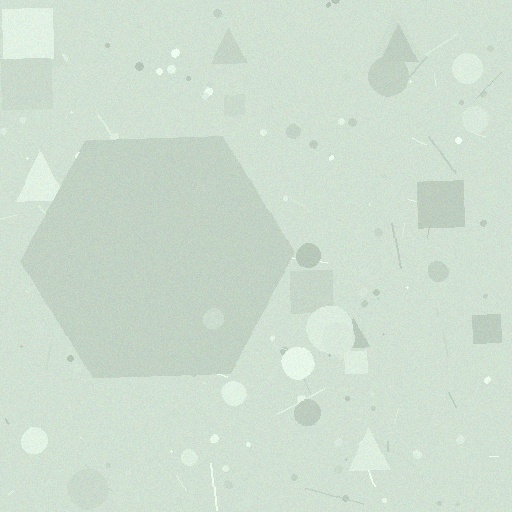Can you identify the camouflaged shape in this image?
The camouflaged shape is a hexagon.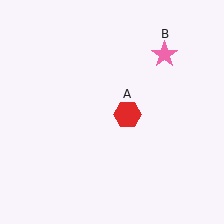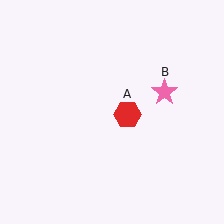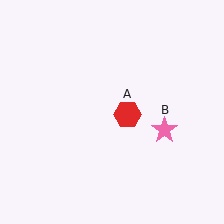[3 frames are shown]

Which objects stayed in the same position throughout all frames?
Red hexagon (object A) remained stationary.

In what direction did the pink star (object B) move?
The pink star (object B) moved down.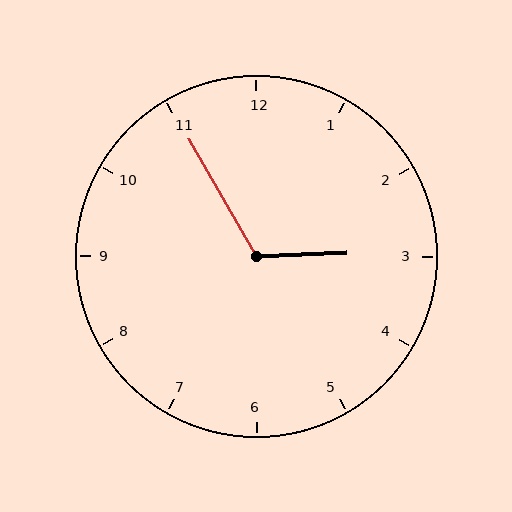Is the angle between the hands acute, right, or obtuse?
It is obtuse.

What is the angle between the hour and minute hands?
Approximately 118 degrees.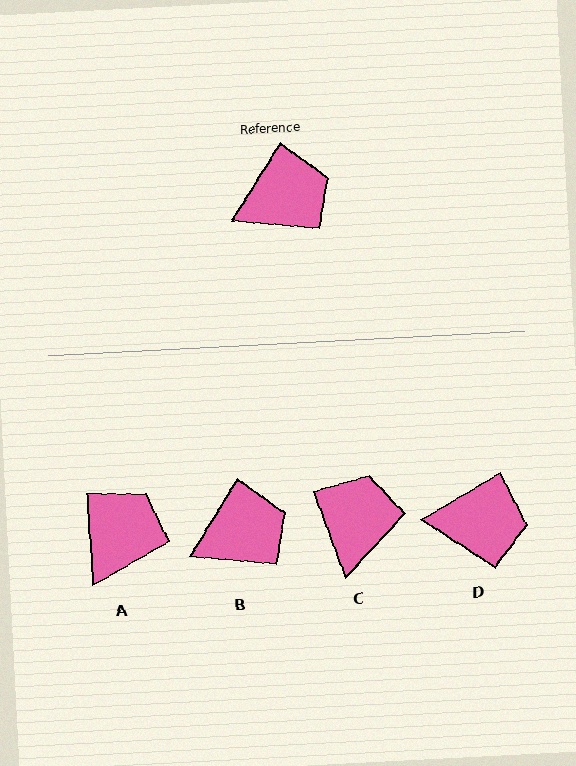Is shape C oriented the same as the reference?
No, it is off by about 52 degrees.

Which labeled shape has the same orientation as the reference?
B.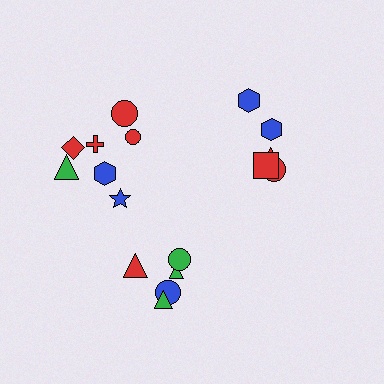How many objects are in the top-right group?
There are 5 objects.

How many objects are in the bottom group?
There are 5 objects.